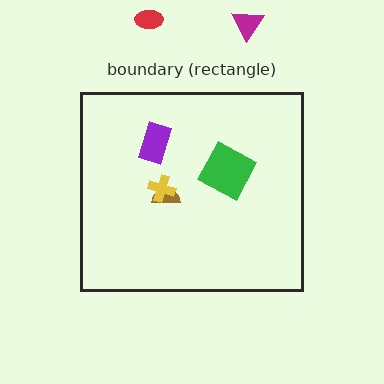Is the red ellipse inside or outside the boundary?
Outside.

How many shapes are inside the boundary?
4 inside, 2 outside.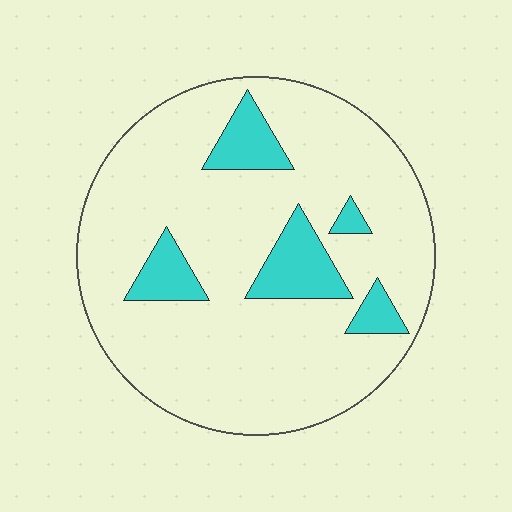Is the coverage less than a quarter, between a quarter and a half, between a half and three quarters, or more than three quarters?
Less than a quarter.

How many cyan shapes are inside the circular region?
5.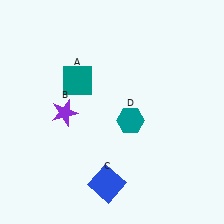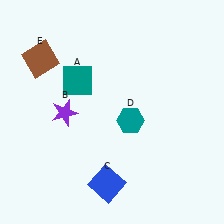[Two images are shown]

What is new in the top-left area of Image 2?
A brown square (E) was added in the top-left area of Image 2.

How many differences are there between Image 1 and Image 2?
There is 1 difference between the two images.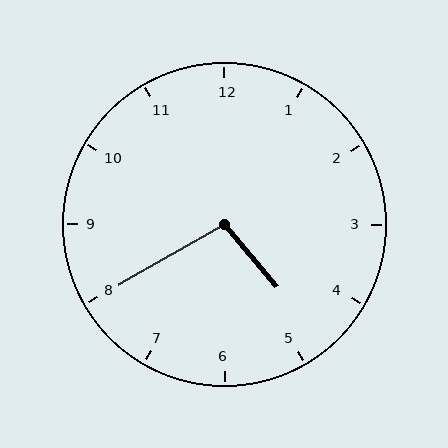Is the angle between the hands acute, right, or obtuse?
It is obtuse.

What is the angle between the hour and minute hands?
Approximately 100 degrees.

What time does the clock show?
4:40.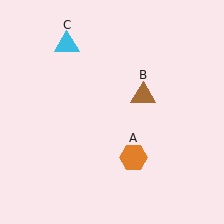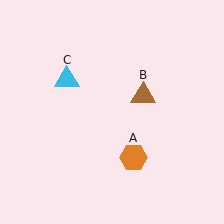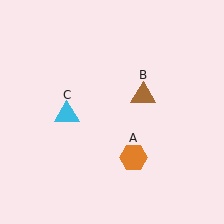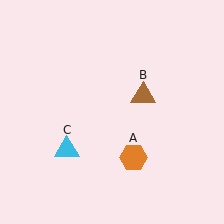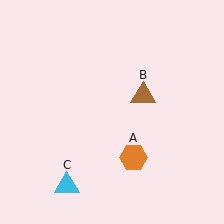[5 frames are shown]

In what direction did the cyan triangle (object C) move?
The cyan triangle (object C) moved down.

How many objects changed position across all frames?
1 object changed position: cyan triangle (object C).